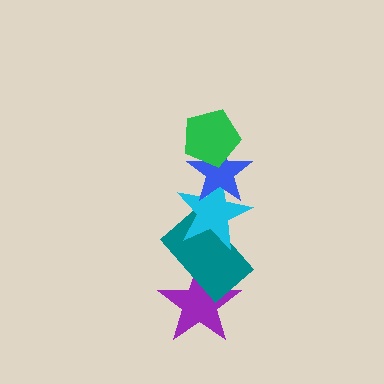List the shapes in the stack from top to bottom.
From top to bottom: the green pentagon, the blue star, the cyan star, the teal rectangle, the purple star.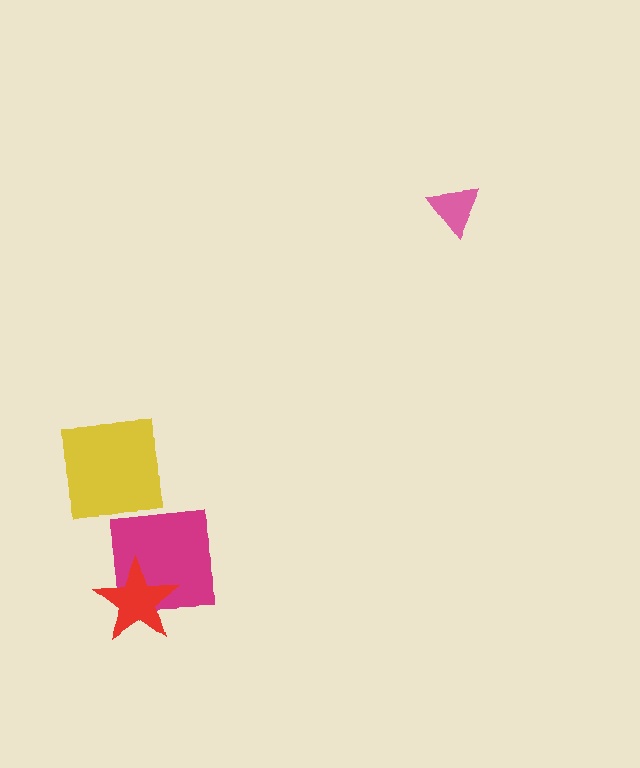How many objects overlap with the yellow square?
0 objects overlap with the yellow square.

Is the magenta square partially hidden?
Yes, it is partially covered by another shape.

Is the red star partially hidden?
No, no other shape covers it.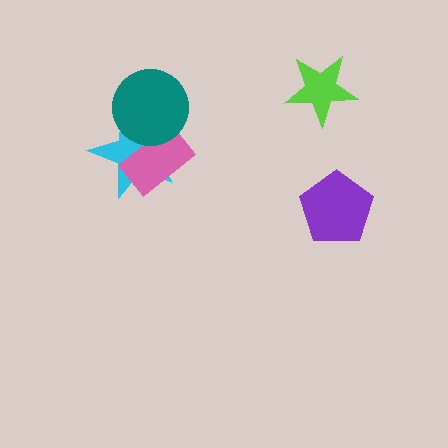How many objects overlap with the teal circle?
2 objects overlap with the teal circle.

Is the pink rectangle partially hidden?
Yes, it is partially covered by another shape.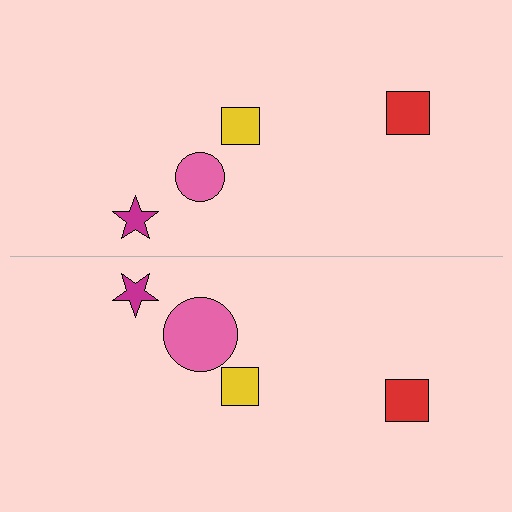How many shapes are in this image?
There are 8 shapes in this image.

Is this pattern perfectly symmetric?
No, the pattern is not perfectly symmetric. The pink circle on the bottom side has a different size than its mirror counterpart.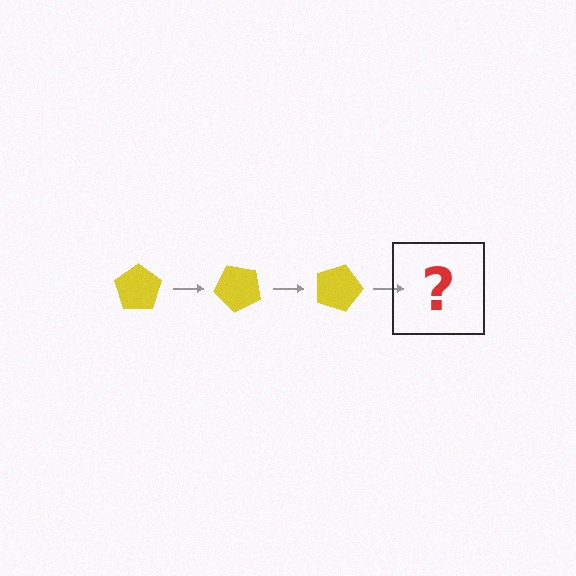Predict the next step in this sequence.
The next step is a yellow pentagon rotated 135 degrees.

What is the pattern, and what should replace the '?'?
The pattern is that the pentagon rotates 45 degrees each step. The '?' should be a yellow pentagon rotated 135 degrees.